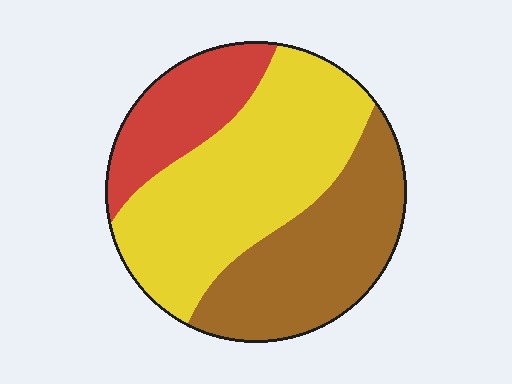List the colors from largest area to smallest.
From largest to smallest: yellow, brown, red.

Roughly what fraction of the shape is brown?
Brown takes up about one third (1/3) of the shape.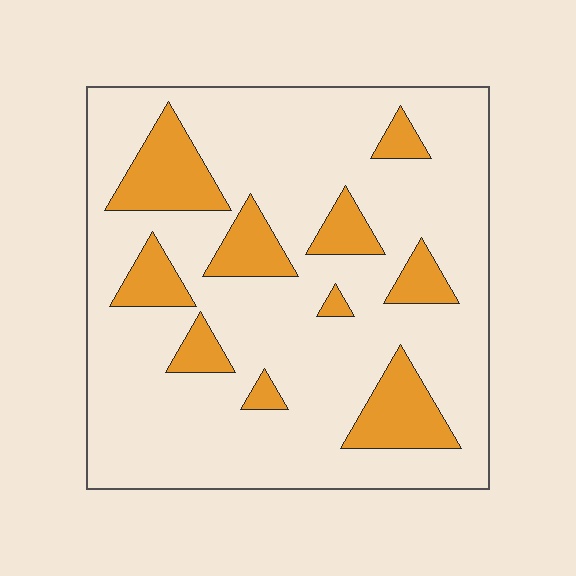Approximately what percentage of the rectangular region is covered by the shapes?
Approximately 20%.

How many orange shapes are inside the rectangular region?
10.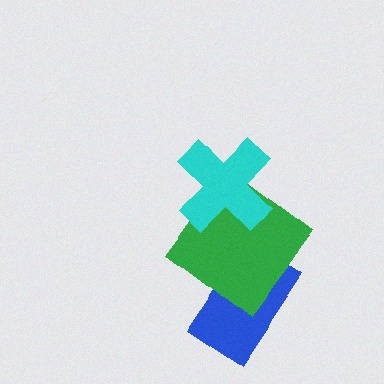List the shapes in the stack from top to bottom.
From top to bottom: the cyan cross, the green diamond, the blue rectangle.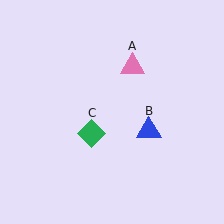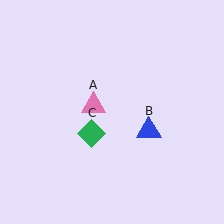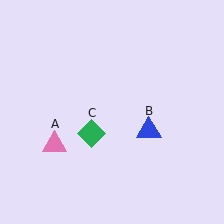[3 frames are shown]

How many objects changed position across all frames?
1 object changed position: pink triangle (object A).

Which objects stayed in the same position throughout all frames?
Blue triangle (object B) and green diamond (object C) remained stationary.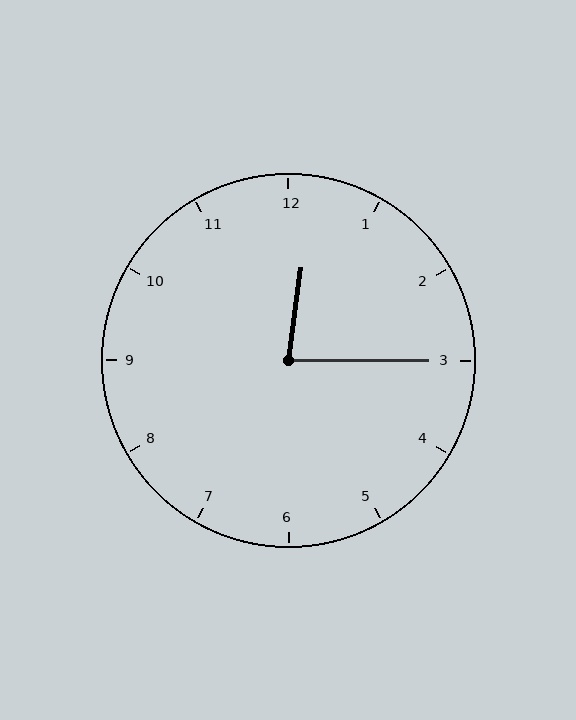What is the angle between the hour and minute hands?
Approximately 82 degrees.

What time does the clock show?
12:15.